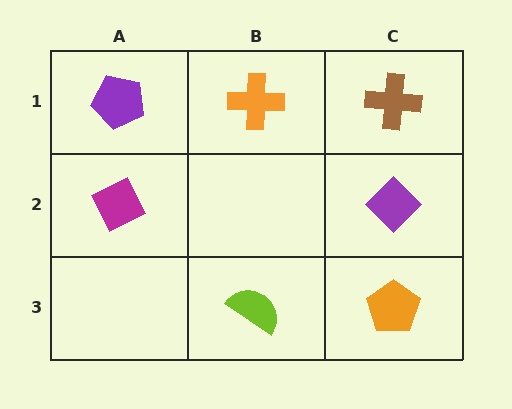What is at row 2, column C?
A purple diamond.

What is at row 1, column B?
An orange cross.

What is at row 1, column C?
A brown cross.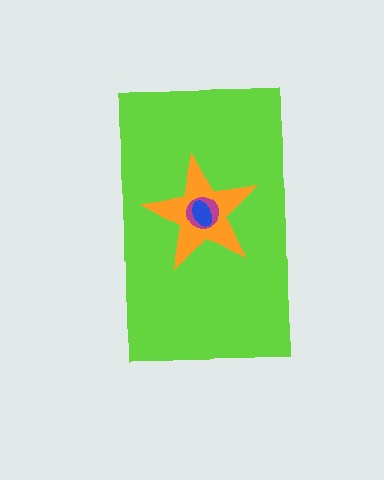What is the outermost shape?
The lime rectangle.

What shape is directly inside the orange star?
The magenta circle.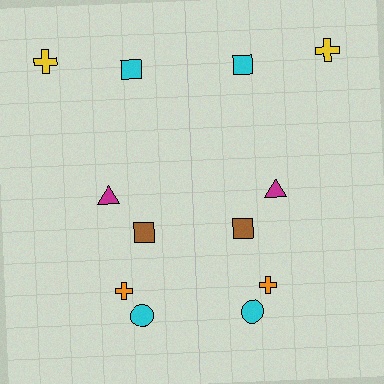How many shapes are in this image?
There are 12 shapes in this image.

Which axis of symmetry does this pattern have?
The pattern has a vertical axis of symmetry running through the center of the image.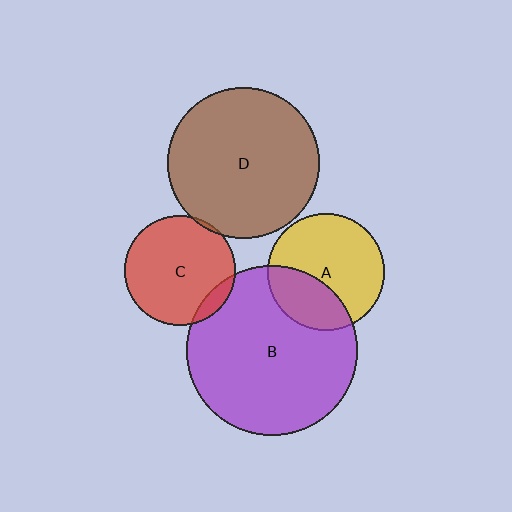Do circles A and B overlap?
Yes.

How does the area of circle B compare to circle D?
Approximately 1.3 times.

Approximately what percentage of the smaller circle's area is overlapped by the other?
Approximately 35%.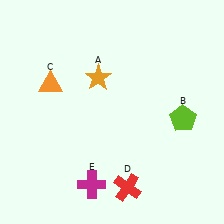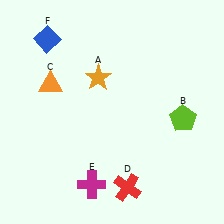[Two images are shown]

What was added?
A blue diamond (F) was added in Image 2.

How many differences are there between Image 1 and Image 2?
There is 1 difference between the two images.